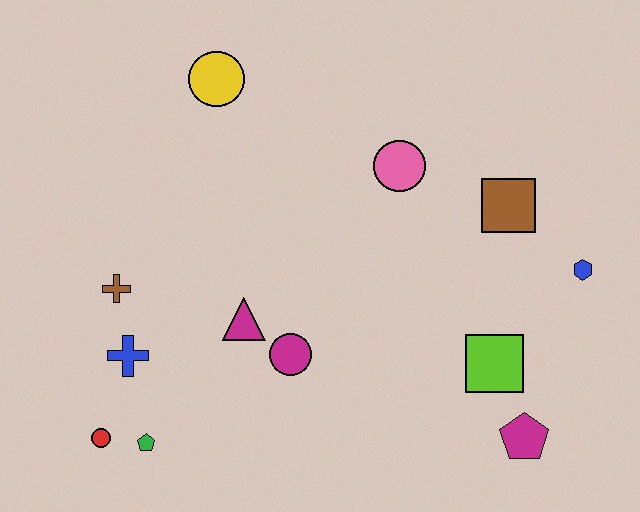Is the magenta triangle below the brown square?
Yes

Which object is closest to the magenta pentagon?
The lime square is closest to the magenta pentagon.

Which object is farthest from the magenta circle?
The blue hexagon is farthest from the magenta circle.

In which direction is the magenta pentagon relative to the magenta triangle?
The magenta pentagon is to the right of the magenta triangle.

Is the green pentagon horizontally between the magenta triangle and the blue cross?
Yes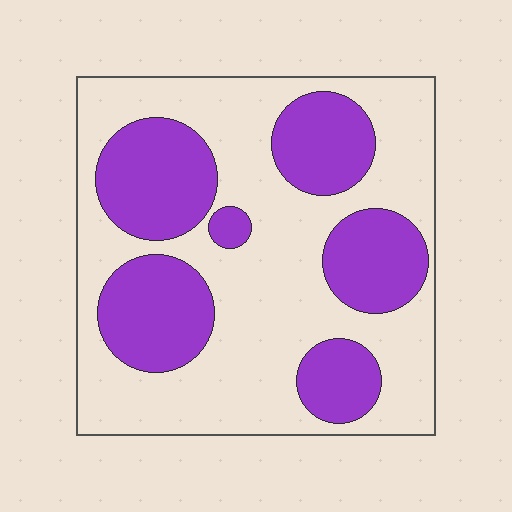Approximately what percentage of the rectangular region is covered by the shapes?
Approximately 35%.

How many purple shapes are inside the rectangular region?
6.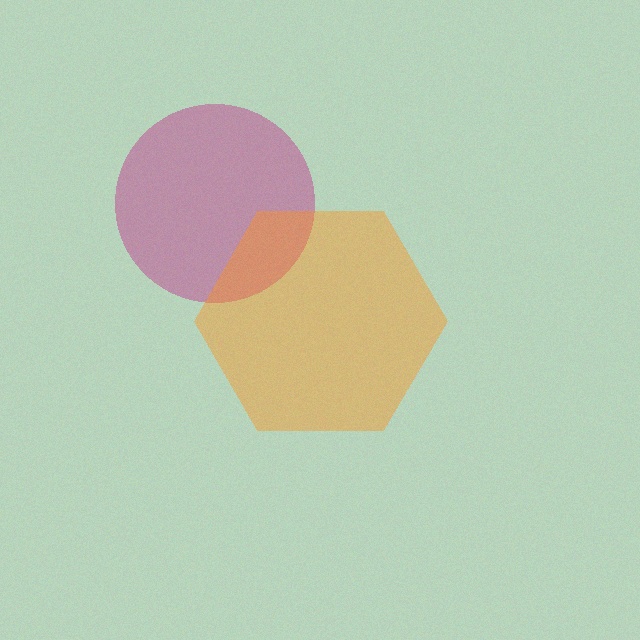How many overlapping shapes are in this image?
There are 2 overlapping shapes in the image.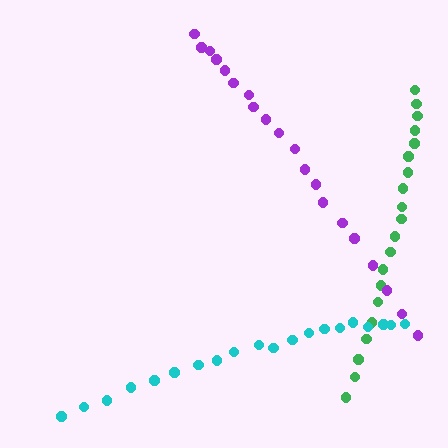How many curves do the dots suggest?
There are 3 distinct paths.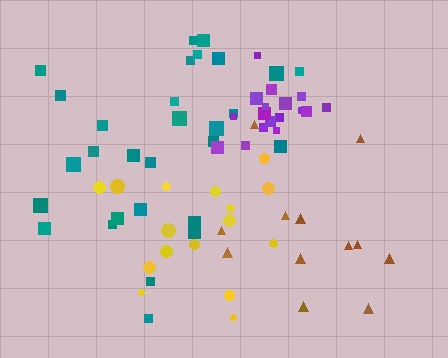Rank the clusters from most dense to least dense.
purple, yellow, teal, brown.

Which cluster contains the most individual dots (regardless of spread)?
Teal (29).